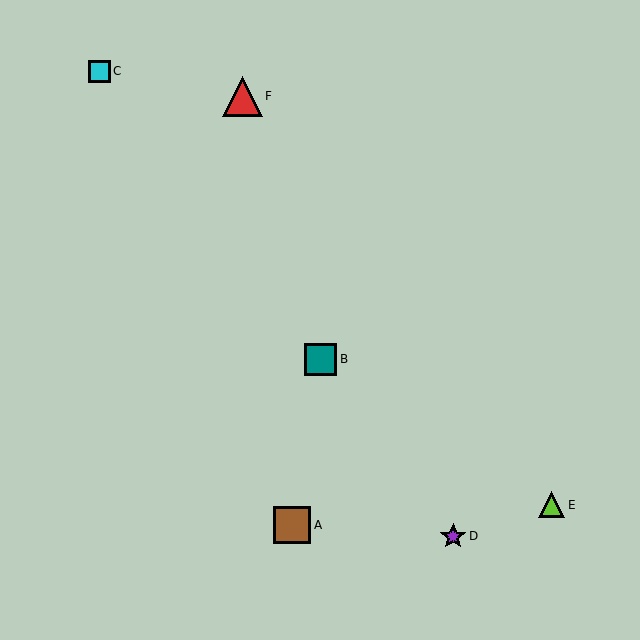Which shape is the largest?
The red triangle (labeled F) is the largest.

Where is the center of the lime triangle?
The center of the lime triangle is at (552, 505).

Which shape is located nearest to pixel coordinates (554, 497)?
The lime triangle (labeled E) at (552, 505) is nearest to that location.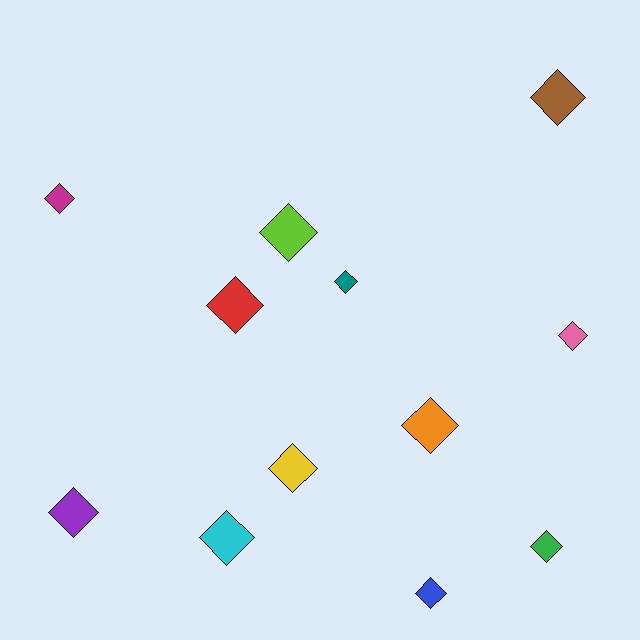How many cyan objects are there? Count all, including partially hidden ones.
There is 1 cyan object.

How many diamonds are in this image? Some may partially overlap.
There are 12 diamonds.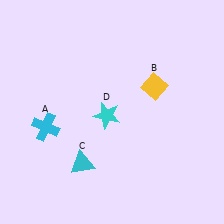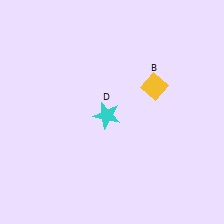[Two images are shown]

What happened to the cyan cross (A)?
The cyan cross (A) was removed in Image 2. It was in the bottom-left area of Image 1.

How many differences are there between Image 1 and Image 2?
There are 2 differences between the two images.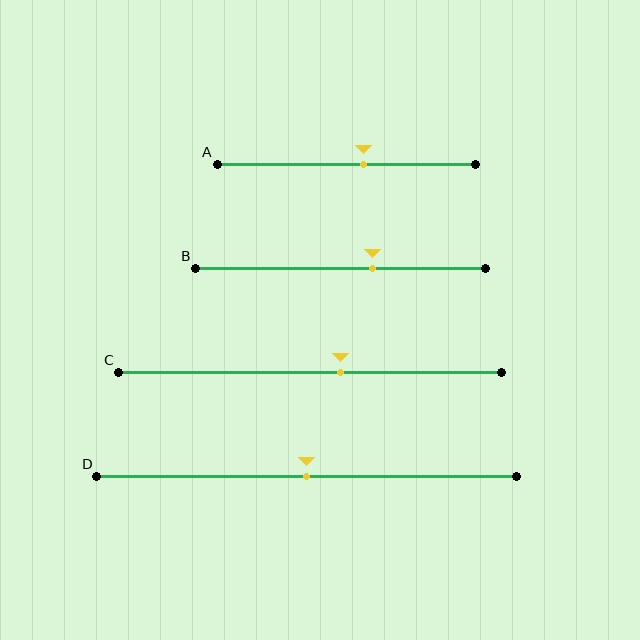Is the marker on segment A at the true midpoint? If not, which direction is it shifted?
No, the marker on segment A is shifted to the right by about 7% of the segment length.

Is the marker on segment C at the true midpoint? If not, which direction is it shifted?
No, the marker on segment C is shifted to the right by about 8% of the segment length.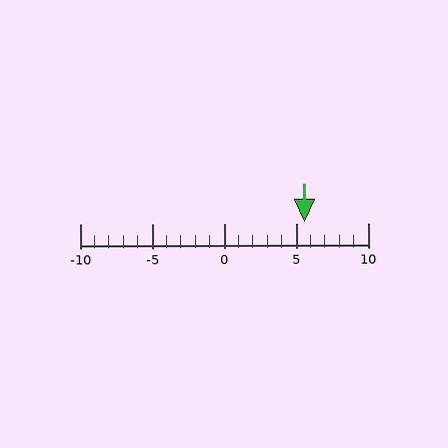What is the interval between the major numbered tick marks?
The major tick marks are spaced 5 units apart.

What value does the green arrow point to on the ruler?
The green arrow points to approximately 6.